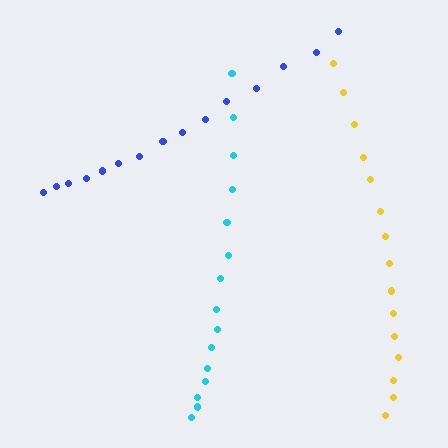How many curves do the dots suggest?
There are 3 distinct paths.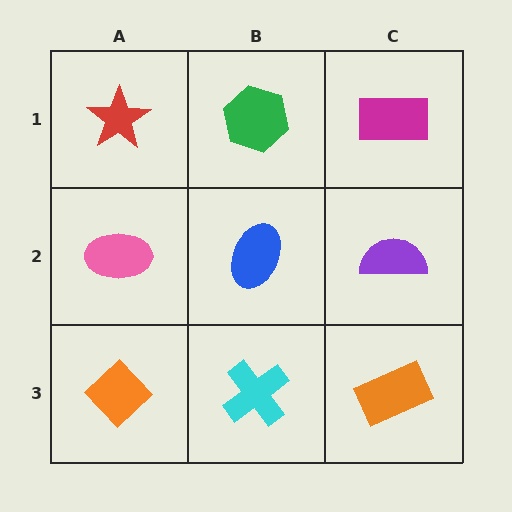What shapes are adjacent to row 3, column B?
A blue ellipse (row 2, column B), an orange diamond (row 3, column A), an orange rectangle (row 3, column C).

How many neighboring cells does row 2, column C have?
3.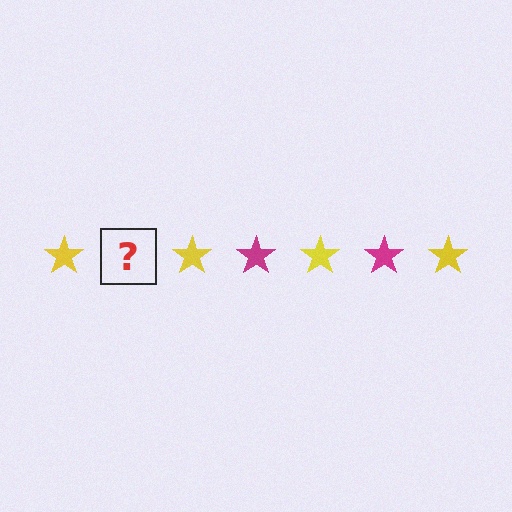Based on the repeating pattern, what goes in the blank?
The blank should be a magenta star.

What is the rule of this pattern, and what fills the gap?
The rule is that the pattern cycles through yellow, magenta stars. The gap should be filled with a magenta star.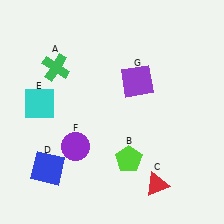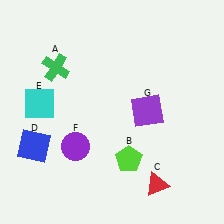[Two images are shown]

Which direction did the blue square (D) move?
The blue square (D) moved up.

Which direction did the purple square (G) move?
The purple square (G) moved down.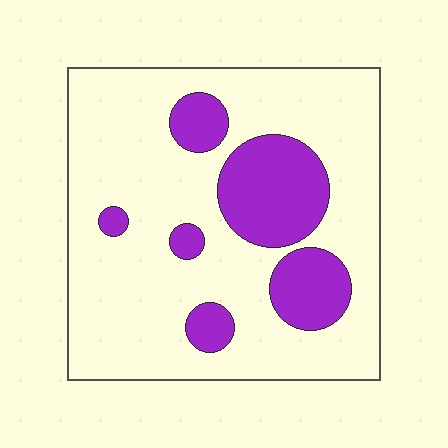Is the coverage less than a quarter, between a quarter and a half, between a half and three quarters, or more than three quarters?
Less than a quarter.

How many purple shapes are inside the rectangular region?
6.